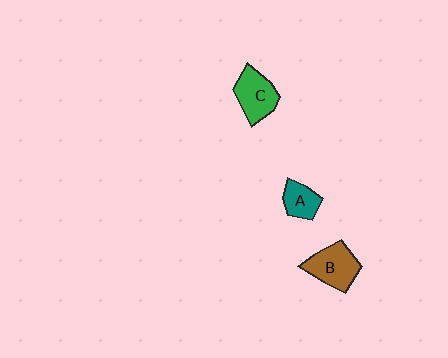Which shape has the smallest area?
Shape A (teal).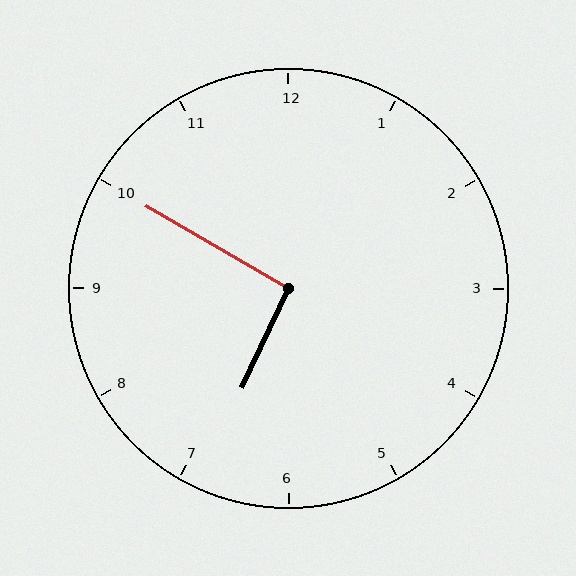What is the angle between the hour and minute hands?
Approximately 95 degrees.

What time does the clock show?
6:50.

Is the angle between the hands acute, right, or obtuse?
It is right.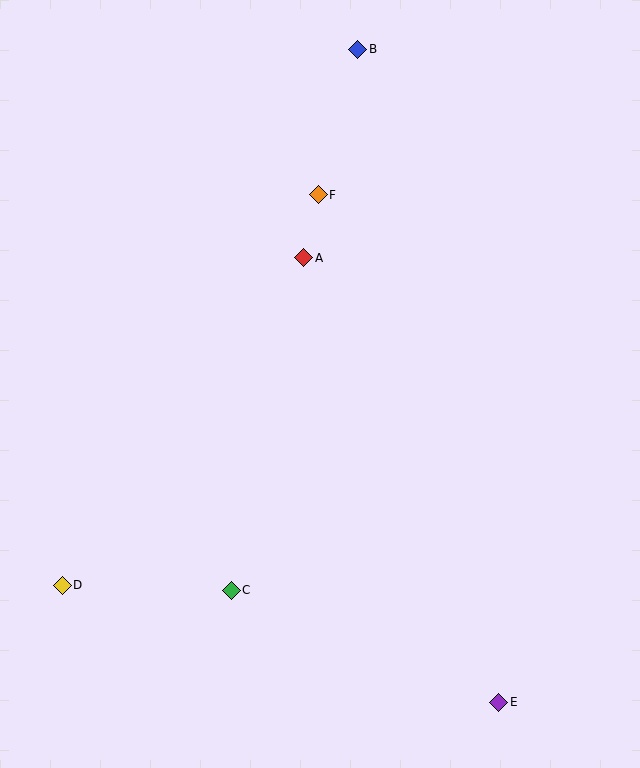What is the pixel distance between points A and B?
The distance between A and B is 216 pixels.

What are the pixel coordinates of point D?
Point D is at (62, 586).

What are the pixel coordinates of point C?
Point C is at (231, 590).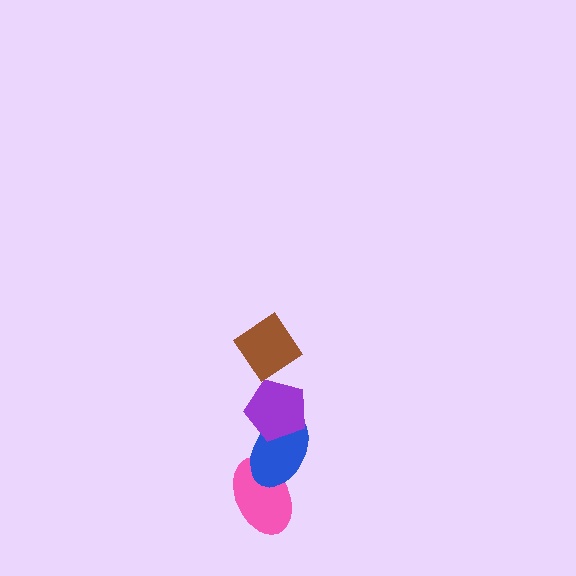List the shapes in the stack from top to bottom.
From top to bottom: the brown diamond, the purple pentagon, the blue ellipse, the pink ellipse.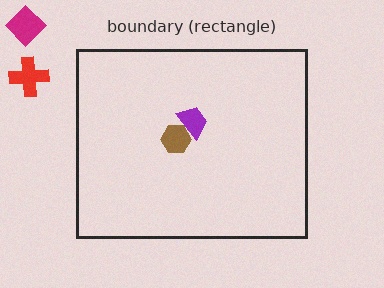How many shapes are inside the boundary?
2 inside, 2 outside.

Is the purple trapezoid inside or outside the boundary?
Inside.